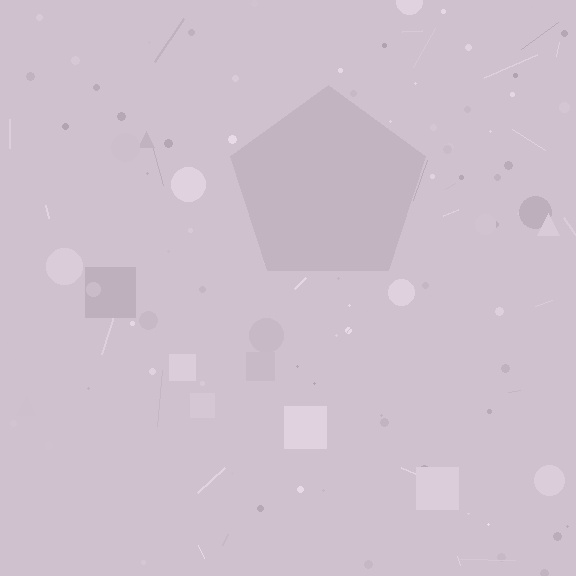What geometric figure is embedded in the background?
A pentagon is embedded in the background.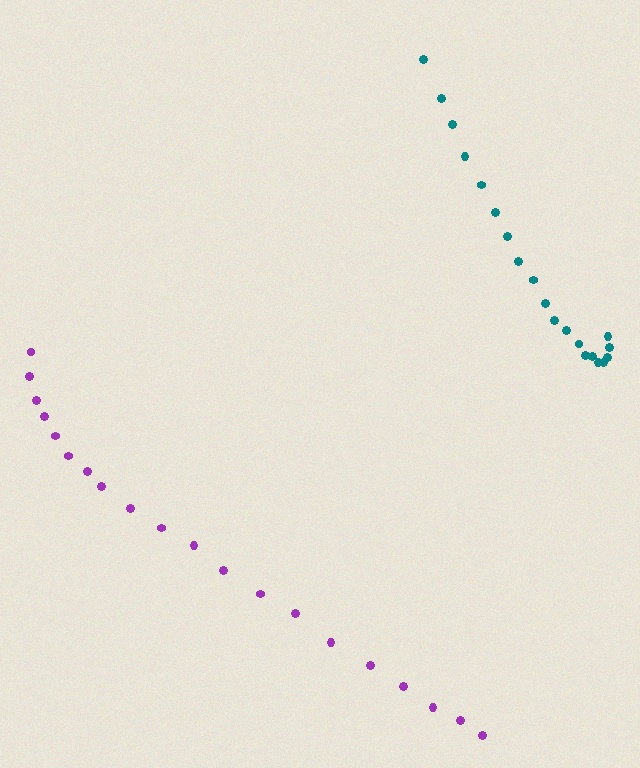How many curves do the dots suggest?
There are 2 distinct paths.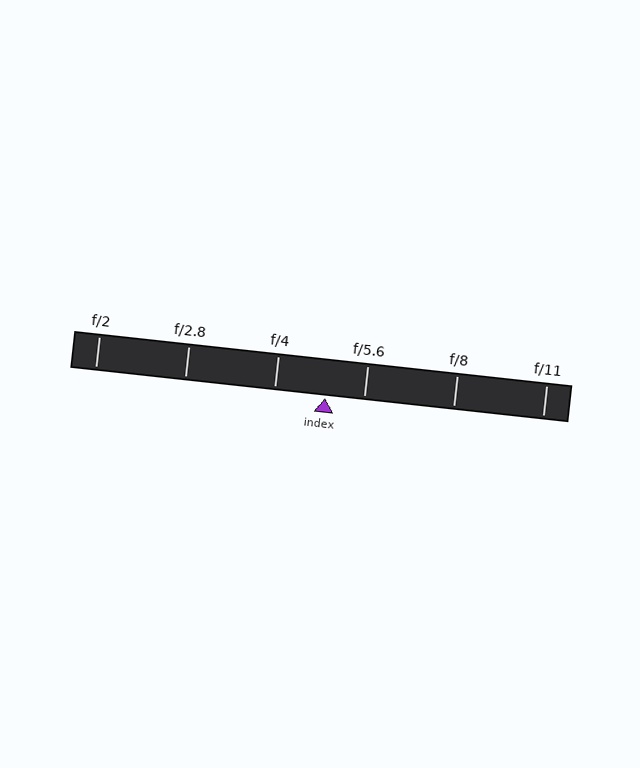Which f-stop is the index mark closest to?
The index mark is closest to f/5.6.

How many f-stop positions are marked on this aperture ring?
There are 6 f-stop positions marked.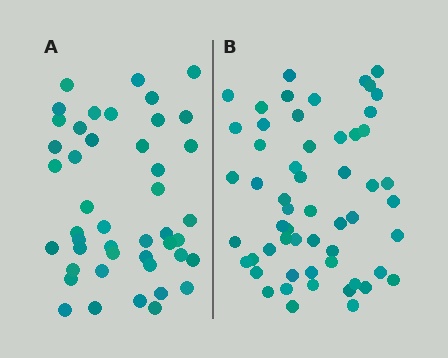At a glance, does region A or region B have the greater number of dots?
Region B (the right region) has more dots.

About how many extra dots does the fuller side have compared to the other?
Region B has roughly 12 or so more dots than region A.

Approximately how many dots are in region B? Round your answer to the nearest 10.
About 60 dots. (The exact count is 56, which rounds to 60.)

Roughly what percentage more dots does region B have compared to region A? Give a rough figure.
About 25% more.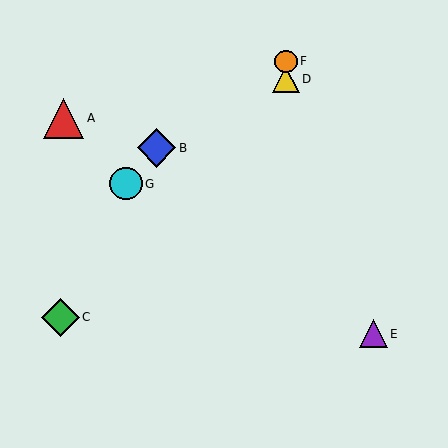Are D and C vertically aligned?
No, D is at x≈286 and C is at x≈60.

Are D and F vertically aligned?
Yes, both are at x≈286.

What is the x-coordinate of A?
Object A is at x≈63.